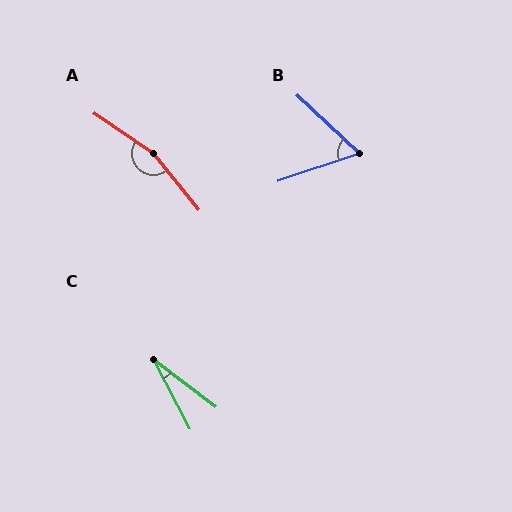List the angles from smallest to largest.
C (25°), B (61°), A (163°).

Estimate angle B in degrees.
Approximately 61 degrees.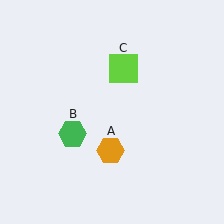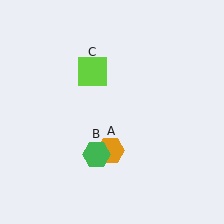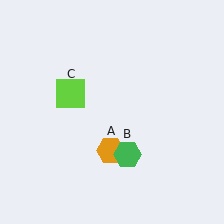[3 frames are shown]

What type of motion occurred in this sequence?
The green hexagon (object B), lime square (object C) rotated counterclockwise around the center of the scene.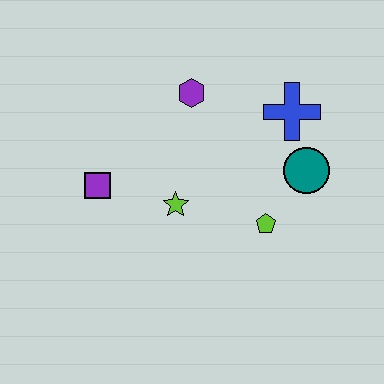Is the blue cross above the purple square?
Yes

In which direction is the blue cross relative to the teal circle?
The blue cross is above the teal circle.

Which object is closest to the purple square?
The lime star is closest to the purple square.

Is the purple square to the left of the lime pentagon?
Yes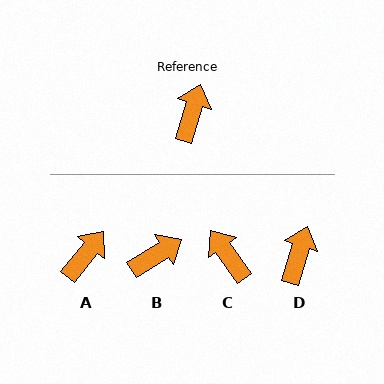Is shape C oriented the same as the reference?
No, it is off by about 52 degrees.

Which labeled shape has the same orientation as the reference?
D.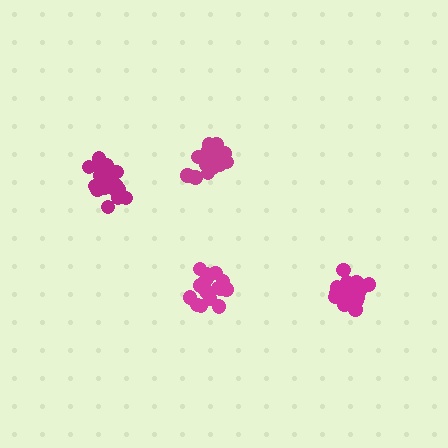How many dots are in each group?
Group 1: 15 dots, Group 2: 20 dots, Group 3: 21 dots, Group 4: 15 dots (71 total).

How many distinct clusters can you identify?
There are 4 distinct clusters.